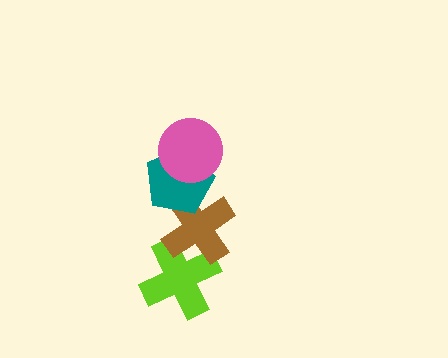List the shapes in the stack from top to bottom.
From top to bottom: the pink circle, the teal pentagon, the brown cross, the lime cross.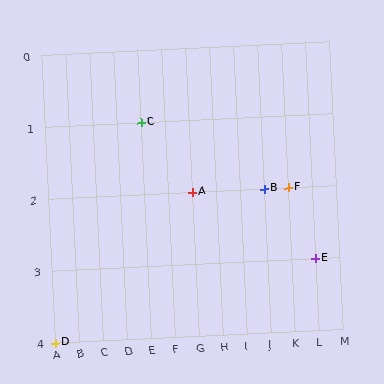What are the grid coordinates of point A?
Point A is at grid coordinates (G, 2).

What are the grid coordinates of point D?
Point D is at grid coordinates (A, 4).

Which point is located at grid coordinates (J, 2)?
Point B is at (J, 2).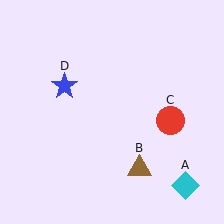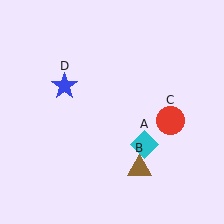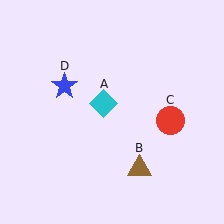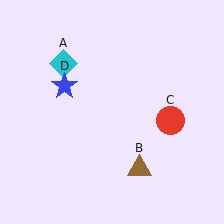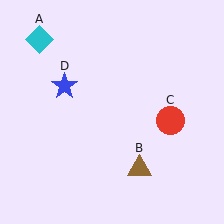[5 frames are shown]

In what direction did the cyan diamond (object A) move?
The cyan diamond (object A) moved up and to the left.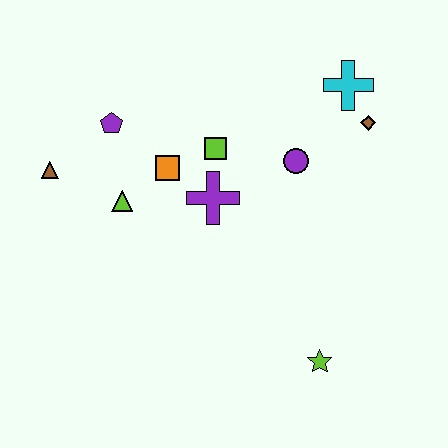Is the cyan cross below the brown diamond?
No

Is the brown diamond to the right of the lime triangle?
Yes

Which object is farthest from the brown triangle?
The lime star is farthest from the brown triangle.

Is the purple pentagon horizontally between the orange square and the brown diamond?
No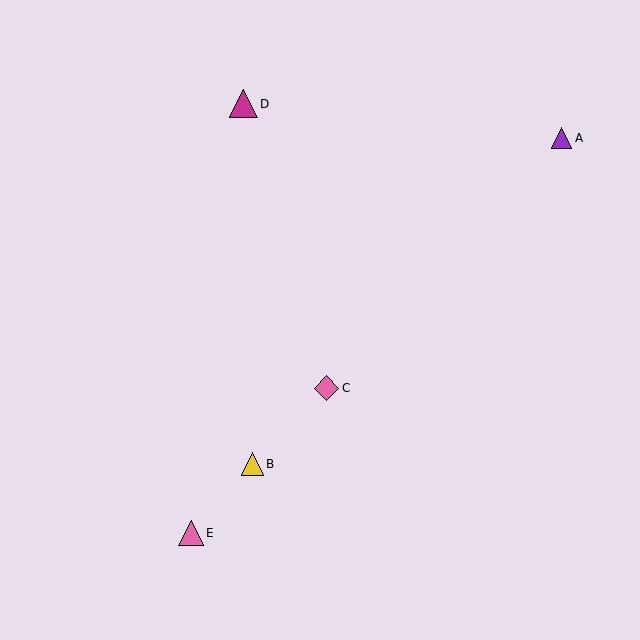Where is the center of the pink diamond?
The center of the pink diamond is at (327, 388).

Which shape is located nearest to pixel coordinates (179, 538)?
The pink triangle (labeled E) at (191, 533) is nearest to that location.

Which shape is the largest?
The magenta triangle (labeled D) is the largest.